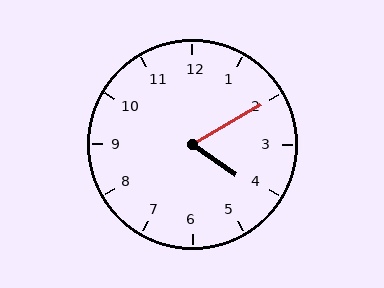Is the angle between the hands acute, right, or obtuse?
It is acute.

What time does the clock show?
4:10.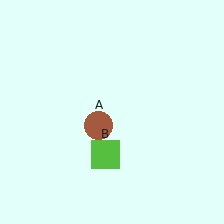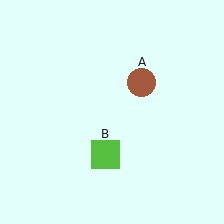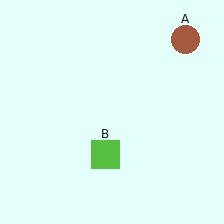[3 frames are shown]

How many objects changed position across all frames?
1 object changed position: brown circle (object A).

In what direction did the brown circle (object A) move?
The brown circle (object A) moved up and to the right.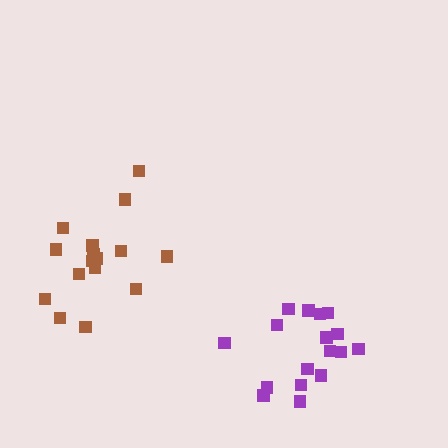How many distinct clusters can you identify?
There are 2 distinct clusters.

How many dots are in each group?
Group 1: 17 dots, Group 2: 16 dots (33 total).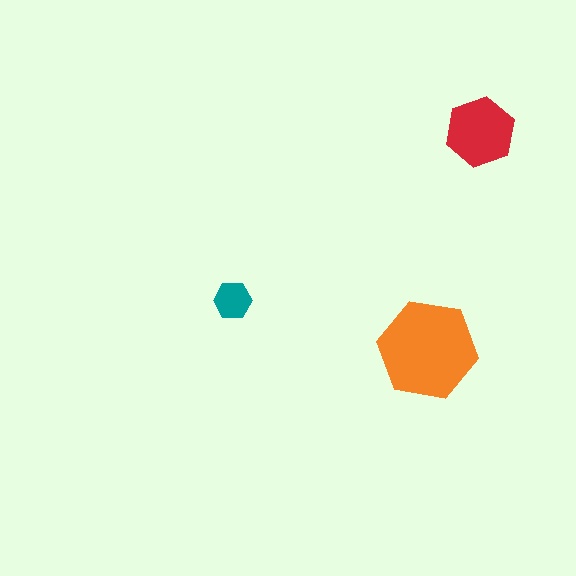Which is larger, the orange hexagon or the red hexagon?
The orange one.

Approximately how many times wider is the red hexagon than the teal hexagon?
About 2 times wider.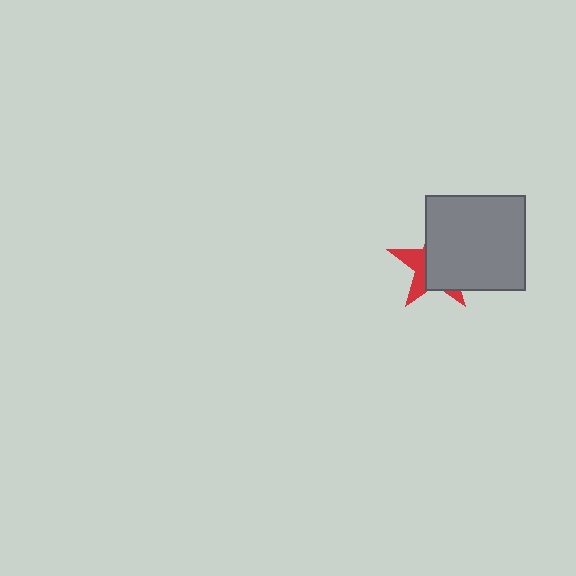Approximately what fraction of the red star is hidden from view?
Roughly 65% of the red star is hidden behind the gray rectangle.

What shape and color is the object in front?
The object in front is a gray rectangle.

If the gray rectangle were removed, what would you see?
You would see the complete red star.